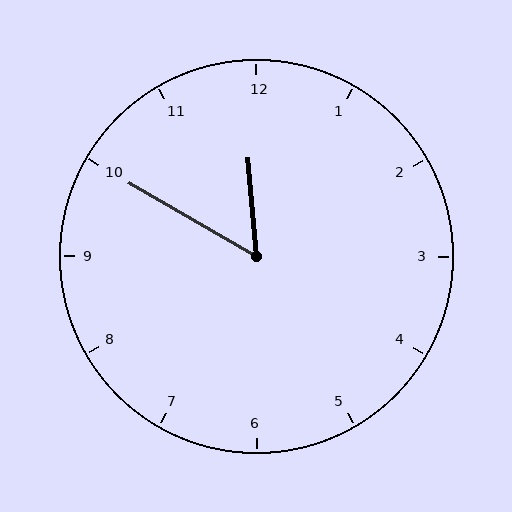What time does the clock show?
11:50.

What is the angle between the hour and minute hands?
Approximately 55 degrees.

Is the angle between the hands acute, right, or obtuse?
It is acute.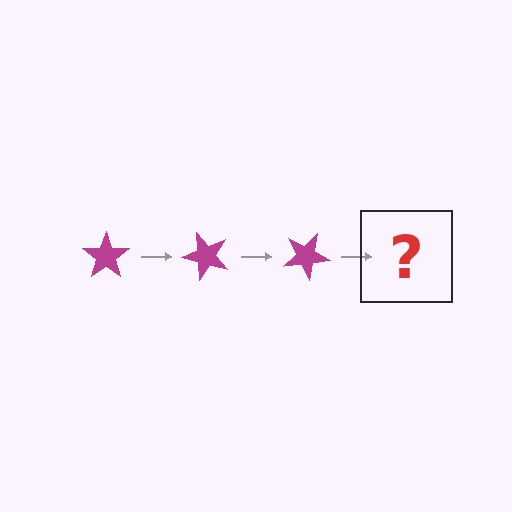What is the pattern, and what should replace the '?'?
The pattern is that the star rotates 50 degrees each step. The '?' should be a magenta star rotated 150 degrees.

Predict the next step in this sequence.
The next step is a magenta star rotated 150 degrees.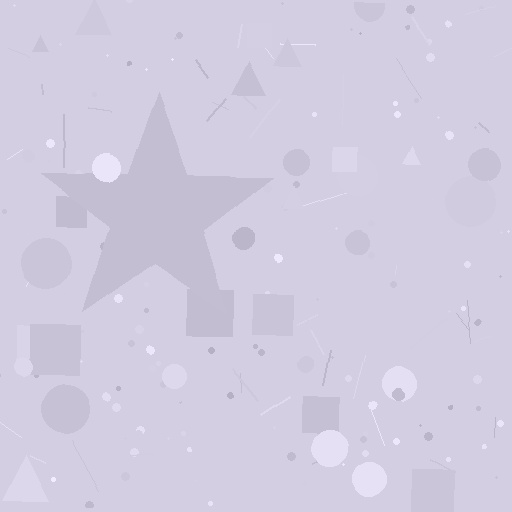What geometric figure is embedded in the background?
A star is embedded in the background.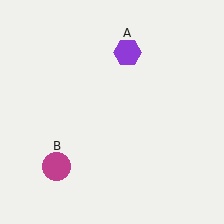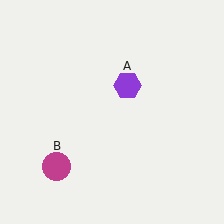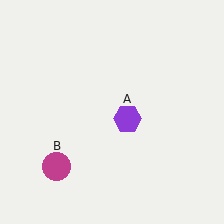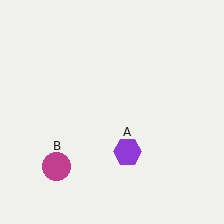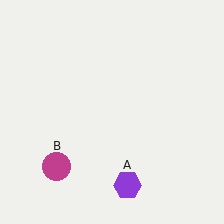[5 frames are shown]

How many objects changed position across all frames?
1 object changed position: purple hexagon (object A).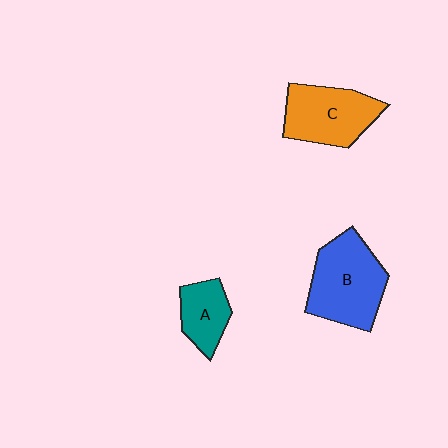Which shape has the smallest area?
Shape A (teal).